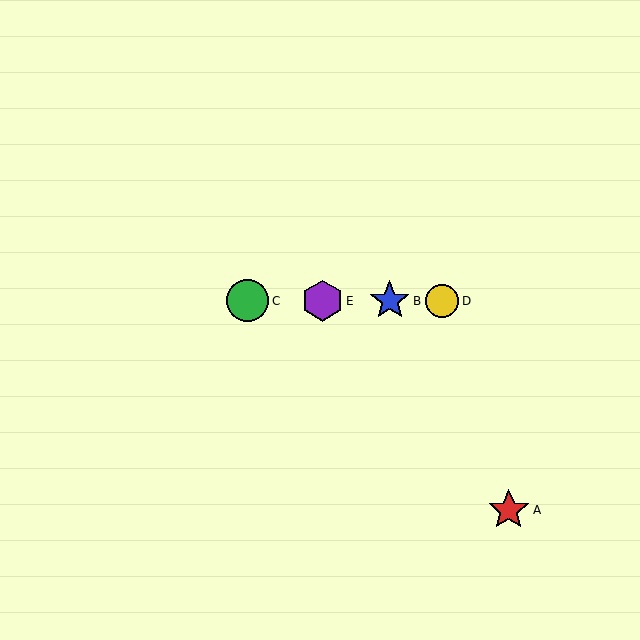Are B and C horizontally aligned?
Yes, both are at y≈301.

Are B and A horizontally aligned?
No, B is at y≈301 and A is at y≈510.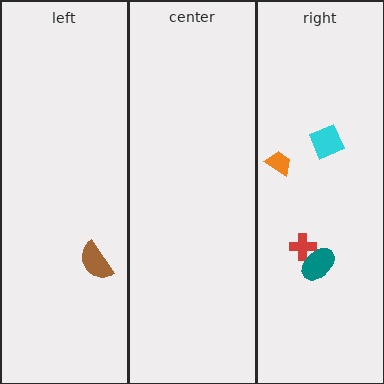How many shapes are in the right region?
4.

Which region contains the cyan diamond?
The right region.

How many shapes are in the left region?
1.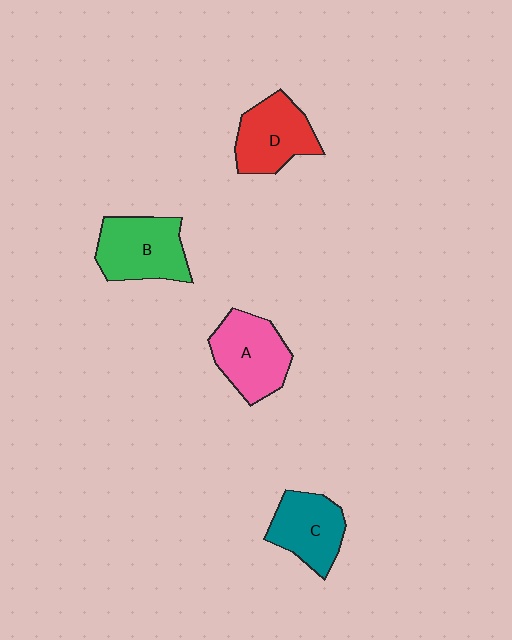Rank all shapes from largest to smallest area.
From largest to smallest: B (green), A (pink), D (red), C (teal).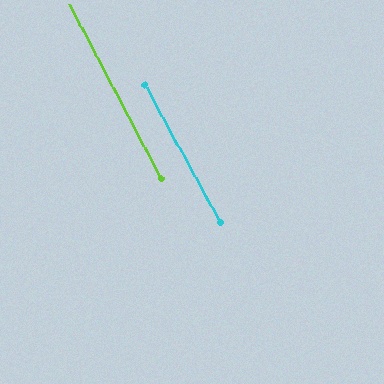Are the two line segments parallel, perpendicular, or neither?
Parallel — their directions differ by only 1.0°.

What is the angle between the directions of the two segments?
Approximately 1 degree.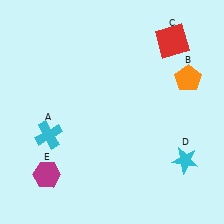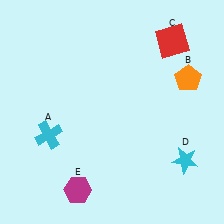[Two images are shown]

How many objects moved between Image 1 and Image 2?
1 object moved between the two images.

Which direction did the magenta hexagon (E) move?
The magenta hexagon (E) moved right.